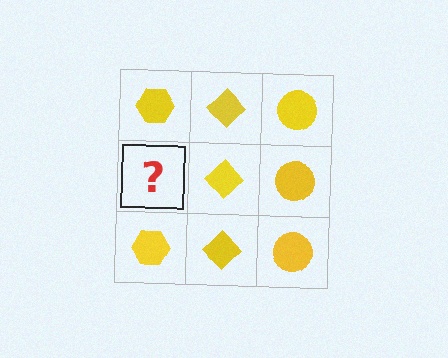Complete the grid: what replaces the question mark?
The question mark should be replaced with a yellow hexagon.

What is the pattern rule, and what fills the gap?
The rule is that each column has a consistent shape. The gap should be filled with a yellow hexagon.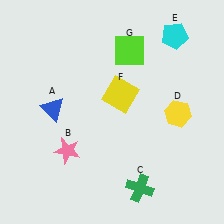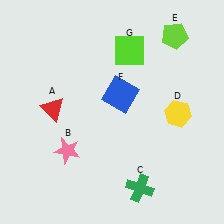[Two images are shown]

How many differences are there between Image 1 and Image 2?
There are 3 differences between the two images.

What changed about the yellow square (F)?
In Image 1, F is yellow. In Image 2, it changed to blue.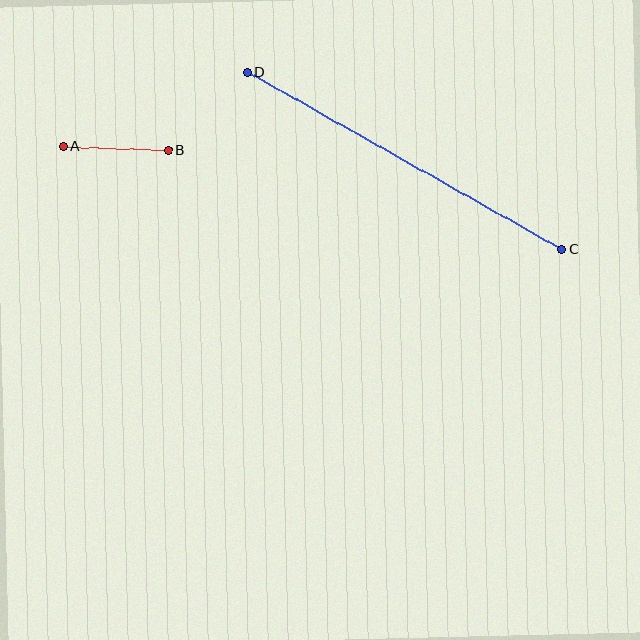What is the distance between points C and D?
The distance is approximately 361 pixels.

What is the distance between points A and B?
The distance is approximately 105 pixels.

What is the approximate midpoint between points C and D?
The midpoint is at approximately (405, 161) pixels.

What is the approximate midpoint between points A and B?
The midpoint is at approximately (115, 148) pixels.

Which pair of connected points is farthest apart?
Points C and D are farthest apart.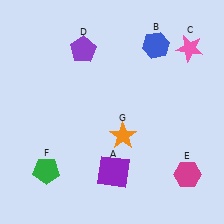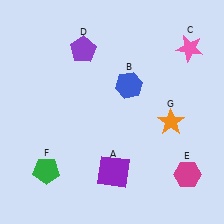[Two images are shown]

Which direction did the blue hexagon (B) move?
The blue hexagon (B) moved down.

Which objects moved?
The objects that moved are: the blue hexagon (B), the orange star (G).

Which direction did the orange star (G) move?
The orange star (G) moved right.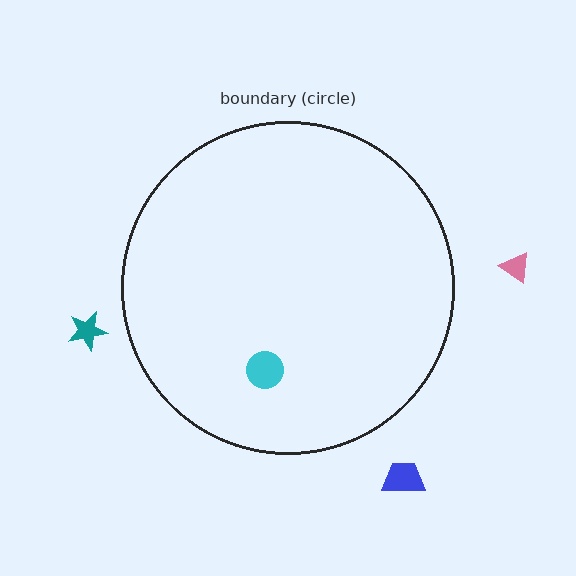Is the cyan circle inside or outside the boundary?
Inside.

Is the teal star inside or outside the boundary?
Outside.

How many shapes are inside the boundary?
1 inside, 3 outside.